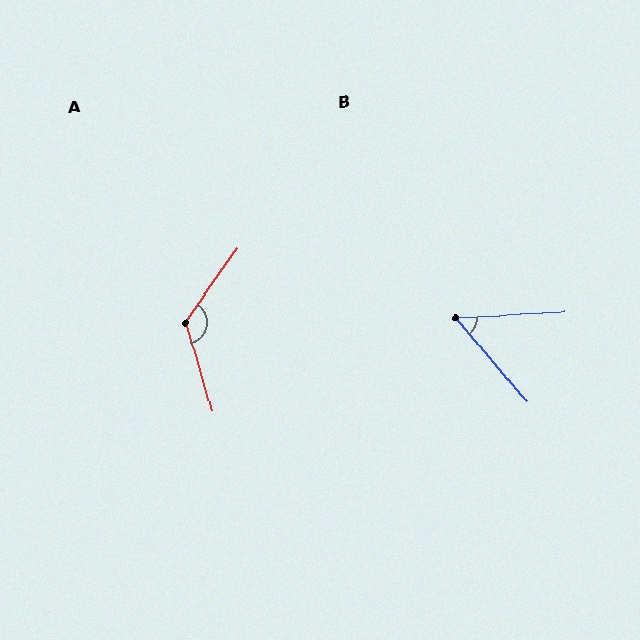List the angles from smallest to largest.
B (53°), A (129°).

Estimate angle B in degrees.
Approximately 53 degrees.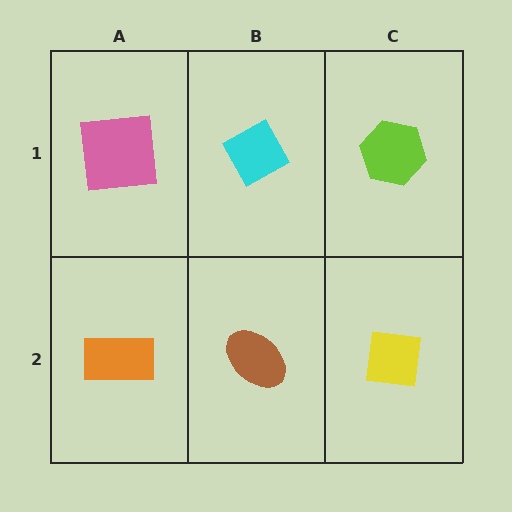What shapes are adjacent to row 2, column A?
A pink square (row 1, column A), a brown ellipse (row 2, column B).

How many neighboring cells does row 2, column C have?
2.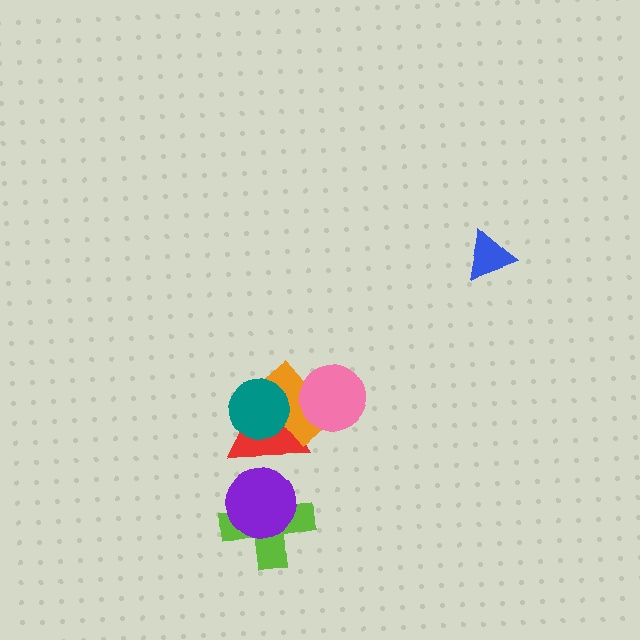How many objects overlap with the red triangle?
3 objects overlap with the red triangle.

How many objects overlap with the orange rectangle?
3 objects overlap with the orange rectangle.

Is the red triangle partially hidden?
Yes, it is partially covered by another shape.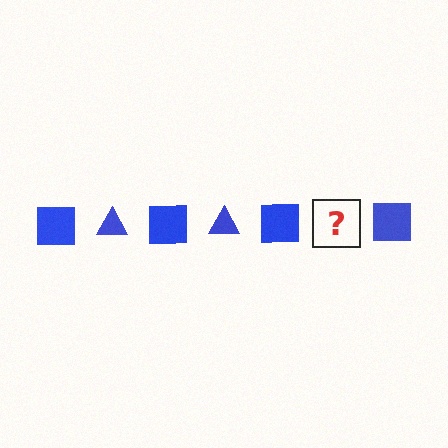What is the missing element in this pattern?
The missing element is a blue triangle.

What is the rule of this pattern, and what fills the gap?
The rule is that the pattern cycles through square, triangle shapes in blue. The gap should be filled with a blue triangle.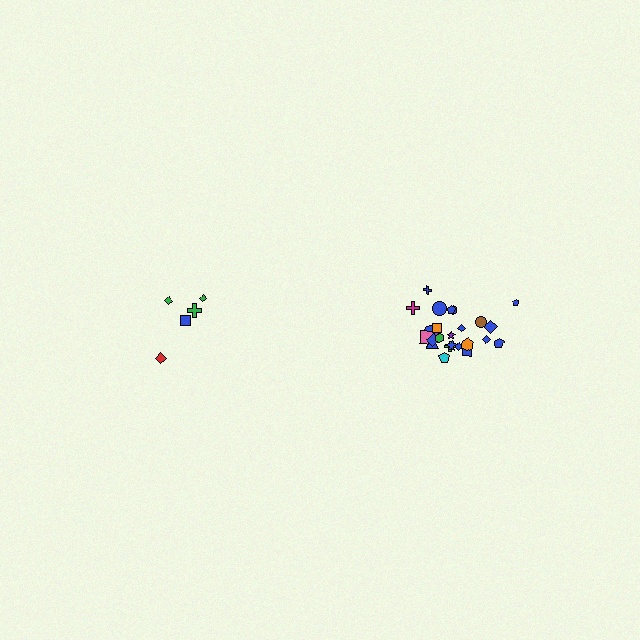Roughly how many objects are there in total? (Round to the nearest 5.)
Roughly 30 objects in total.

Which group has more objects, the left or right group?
The right group.